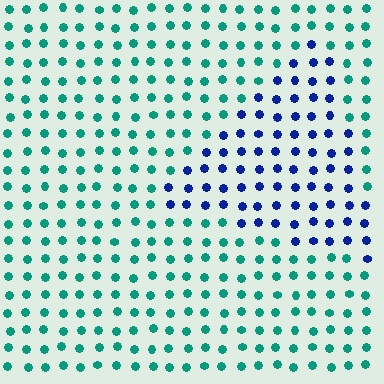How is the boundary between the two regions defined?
The boundary is defined purely by a slight shift in hue (about 61 degrees). Spacing, size, and orientation are identical on both sides.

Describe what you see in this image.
The image is filled with small teal elements in a uniform arrangement. A triangle-shaped region is visible where the elements are tinted to a slightly different hue, forming a subtle color boundary.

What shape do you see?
I see a triangle.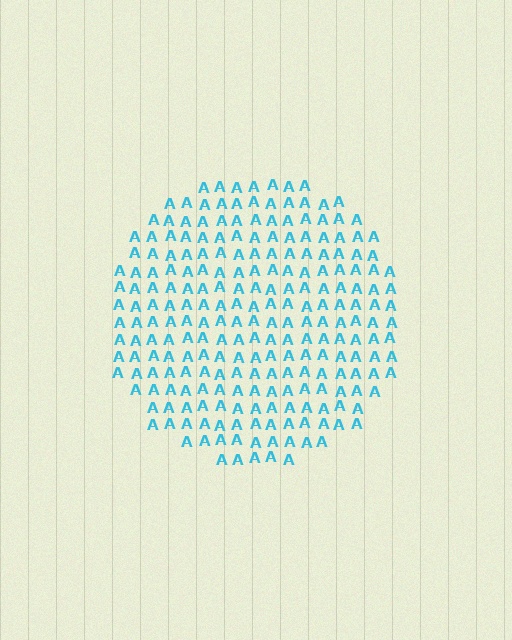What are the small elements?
The small elements are letter A's.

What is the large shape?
The large shape is a circle.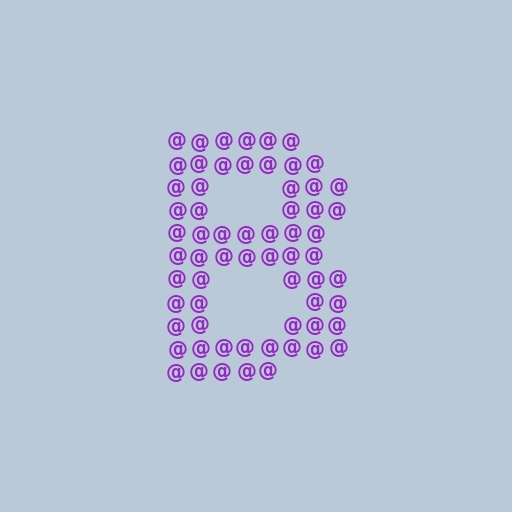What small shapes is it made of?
It is made of small at signs.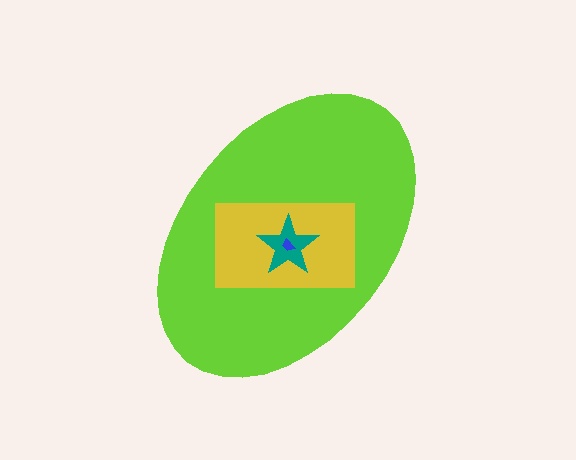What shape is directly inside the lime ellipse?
The yellow rectangle.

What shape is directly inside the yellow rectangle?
The teal star.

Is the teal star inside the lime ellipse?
Yes.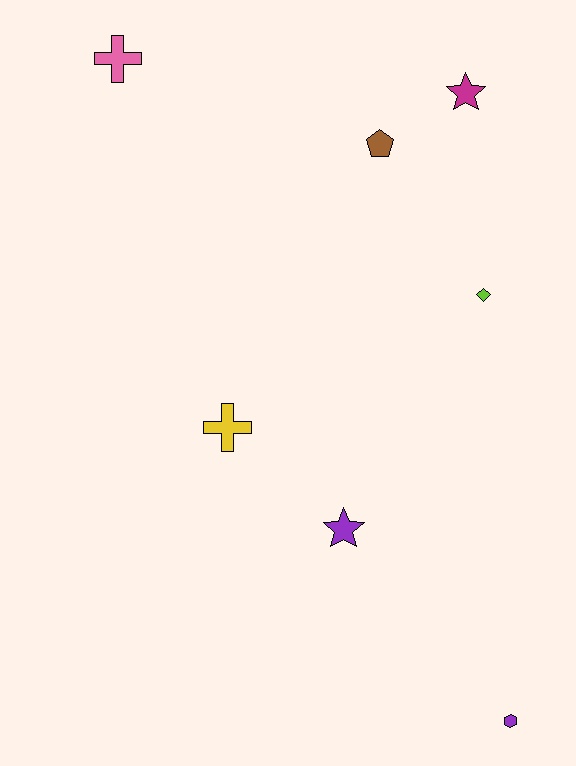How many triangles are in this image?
There are no triangles.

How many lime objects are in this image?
There is 1 lime object.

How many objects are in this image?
There are 7 objects.